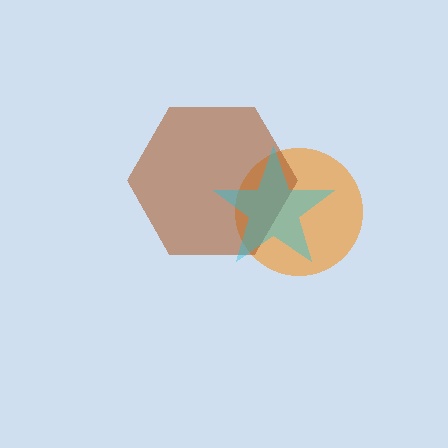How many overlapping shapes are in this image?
There are 3 overlapping shapes in the image.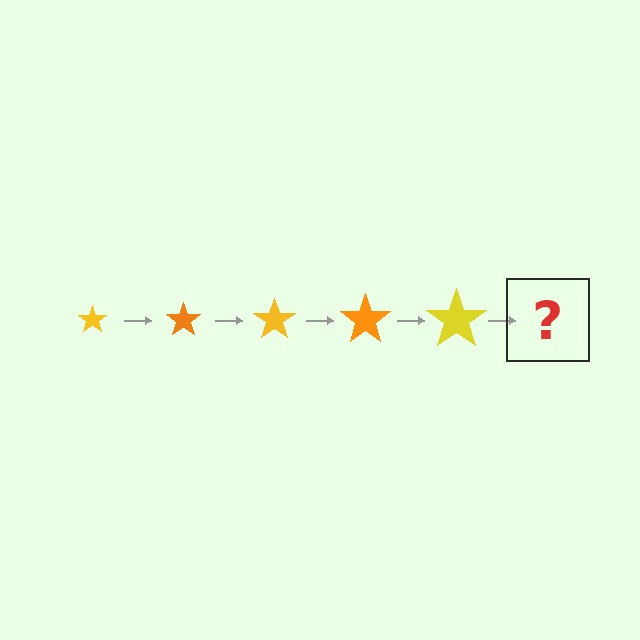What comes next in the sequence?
The next element should be an orange star, larger than the previous one.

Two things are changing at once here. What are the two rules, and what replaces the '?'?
The two rules are that the star grows larger each step and the color cycles through yellow and orange. The '?' should be an orange star, larger than the previous one.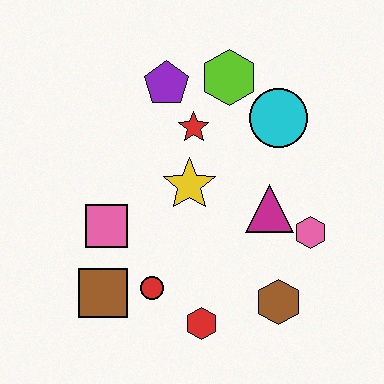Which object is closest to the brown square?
The red circle is closest to the brown square.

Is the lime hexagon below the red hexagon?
No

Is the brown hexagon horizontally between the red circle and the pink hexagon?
Yes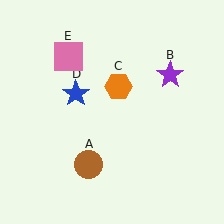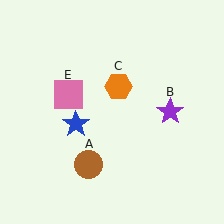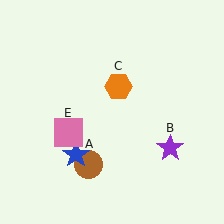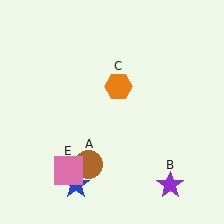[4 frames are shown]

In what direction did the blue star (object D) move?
The blue star (object D) moved down.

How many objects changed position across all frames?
3 objects changed position: purple star (object B), blue star (object D), pink square (object E).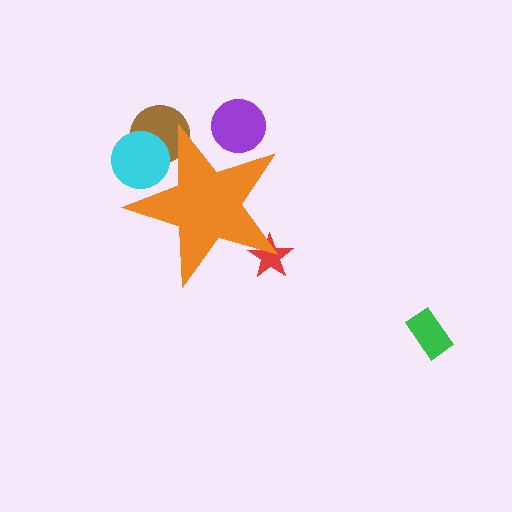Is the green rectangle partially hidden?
No, the green rectangle is fully visible.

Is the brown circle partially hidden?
Yes, the brown circle is partially hidden behind the orange star.